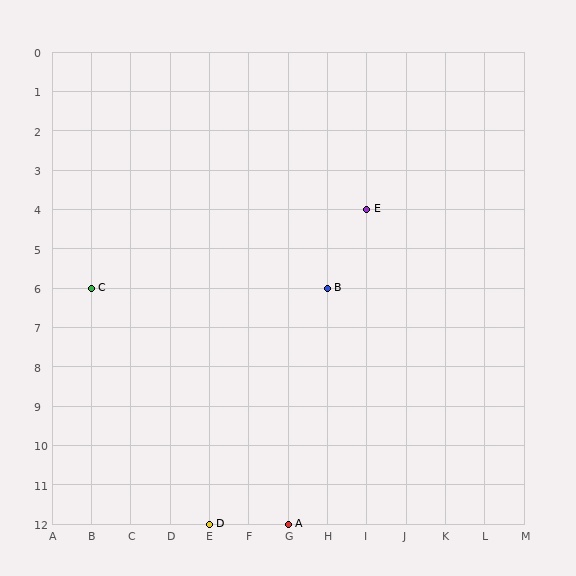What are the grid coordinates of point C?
Point C is at grid coordinates (B, 6).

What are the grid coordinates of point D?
Point D is at grid coordinates (E, 12).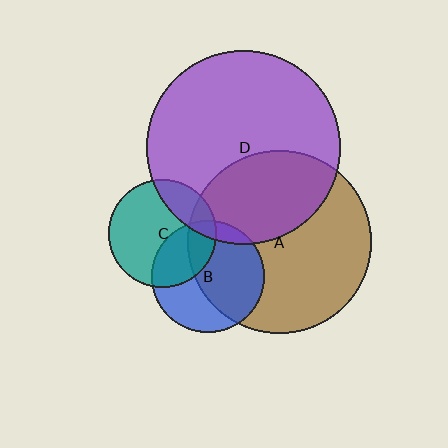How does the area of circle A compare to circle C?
Approximately 2.9 times.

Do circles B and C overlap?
Yes.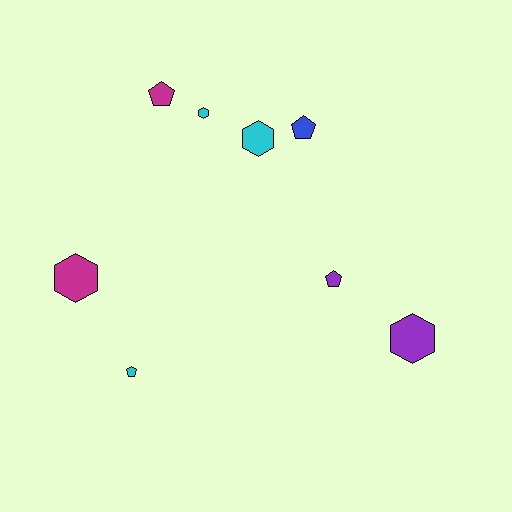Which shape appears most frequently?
Pentagon, with 4 objects.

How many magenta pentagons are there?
There is 1 magenta pentagon.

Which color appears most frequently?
Cyan, with 3 objects.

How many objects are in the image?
There are 8 objects.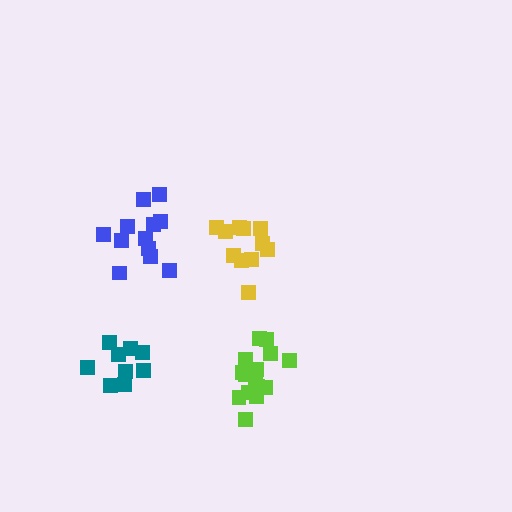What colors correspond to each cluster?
The clusters are colored: blue, teal, yellow, lime.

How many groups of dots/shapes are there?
There are 4 groups.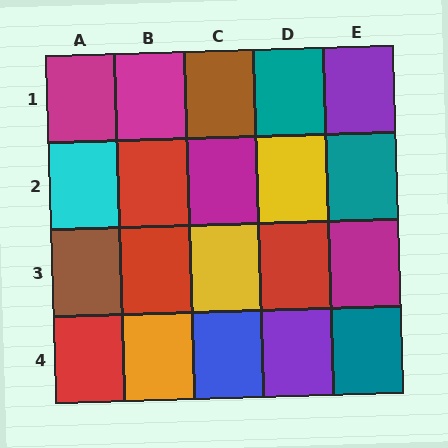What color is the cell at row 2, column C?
Magenta.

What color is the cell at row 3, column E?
Magenta.